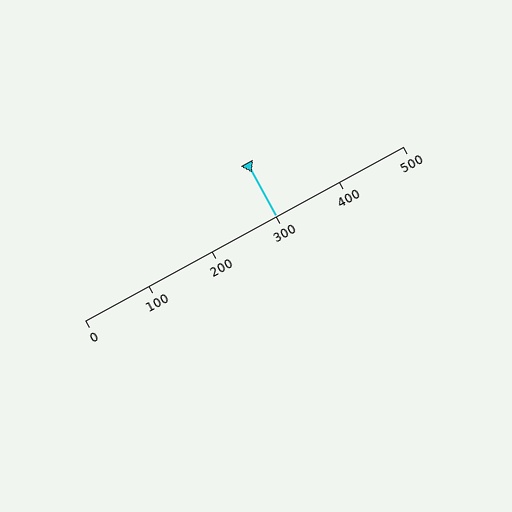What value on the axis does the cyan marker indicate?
The marker indicates approximately 300.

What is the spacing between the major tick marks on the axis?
The major ticks are spaced 100 apart.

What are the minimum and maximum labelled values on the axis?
The axis runs from 0 to 500.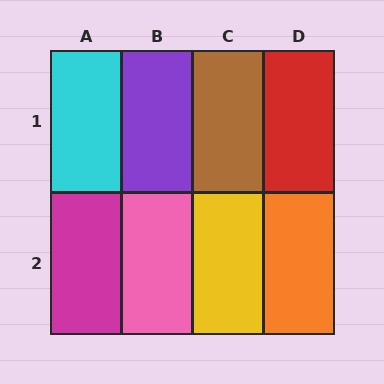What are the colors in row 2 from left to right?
Magenta, pink, yellow, orange.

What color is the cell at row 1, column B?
Purple.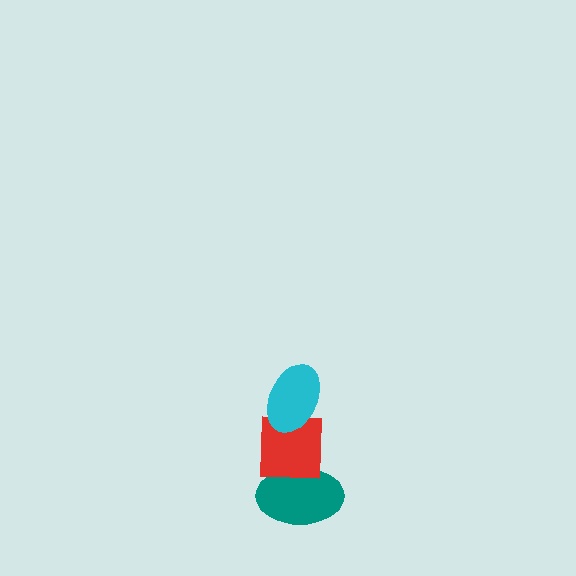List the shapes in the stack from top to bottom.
From top to bottom: the cyan ellipse, the red square, the teal ellipse.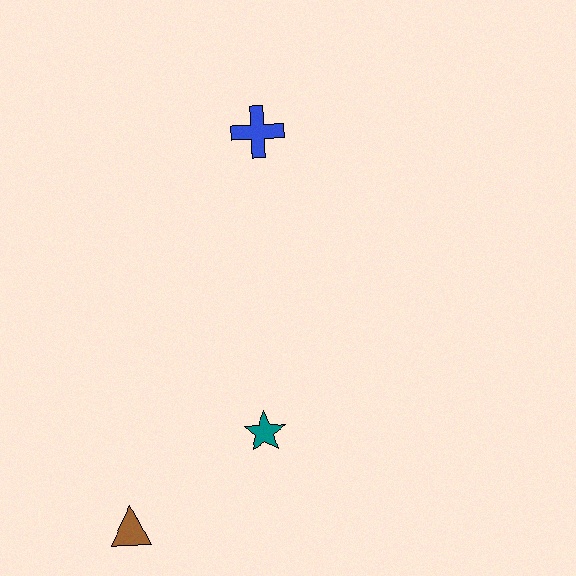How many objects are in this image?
There are 3 objects.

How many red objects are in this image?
There are no red objects.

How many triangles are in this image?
There is 1 triangle.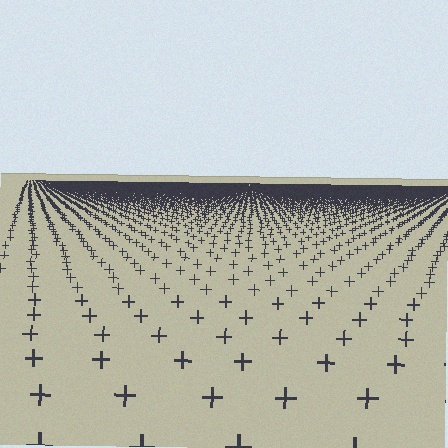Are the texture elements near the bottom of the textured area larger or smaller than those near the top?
Larger. Near the bottom, elements are closer to the viewer and appear at a bigger on-screen size.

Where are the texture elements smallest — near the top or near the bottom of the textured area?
Near the top.